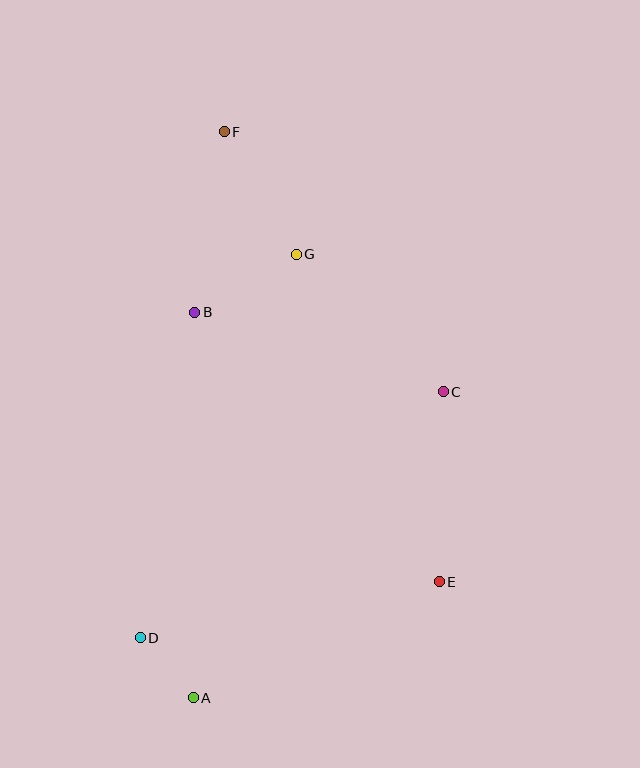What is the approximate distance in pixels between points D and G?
The distance between D and G is approximately 414 pixels.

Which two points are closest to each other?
Points A and D are closest to each other.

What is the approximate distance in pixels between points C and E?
The distance between C and E is approximately 190 pixels.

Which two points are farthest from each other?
Points A and F are farthest from each other.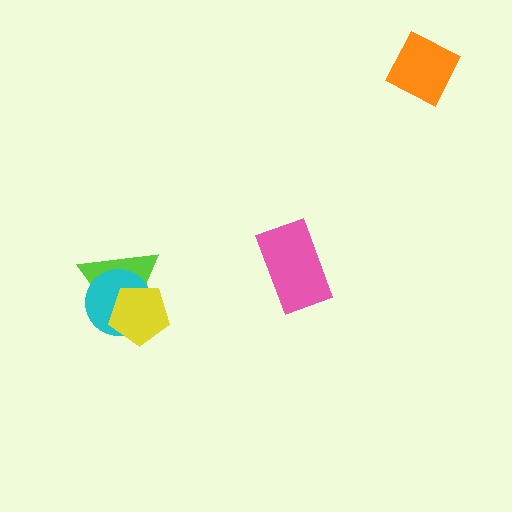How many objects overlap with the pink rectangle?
0 objects overlap with the pink rectangle.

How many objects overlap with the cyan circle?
2 objects overlap with the cyan circle.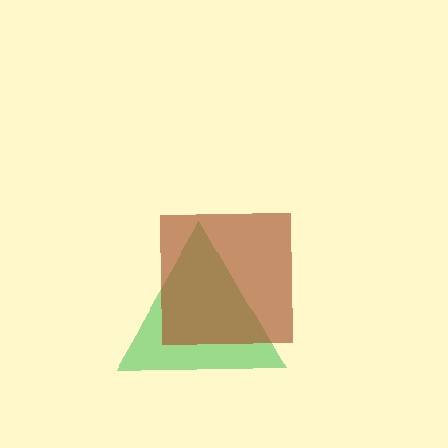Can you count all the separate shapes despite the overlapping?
Yes, there are 2 separate shapes.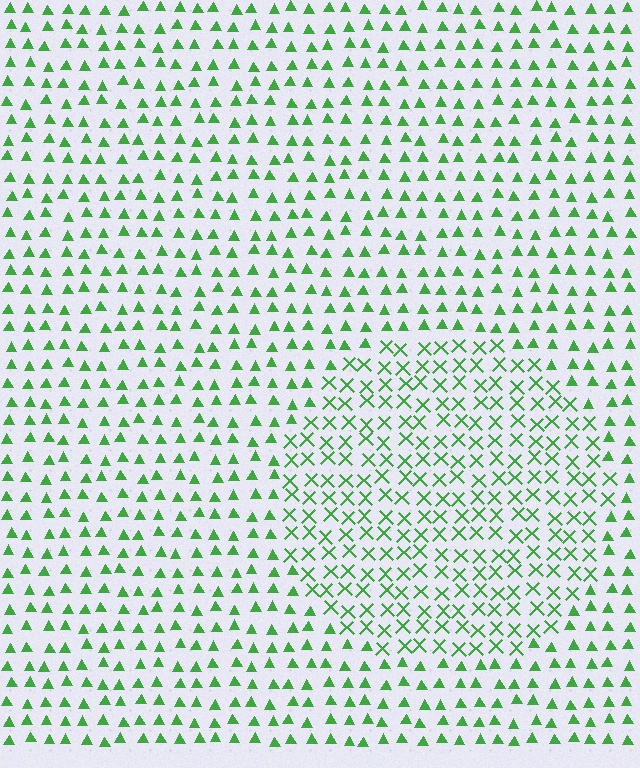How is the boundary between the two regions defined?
The boundary is defined by a change in element shape: X marks inside vs. triangles outside. All elements share the same color and spacing.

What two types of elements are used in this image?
The image uses X marks inside the circle region and triangles outside it.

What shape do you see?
I see a circle.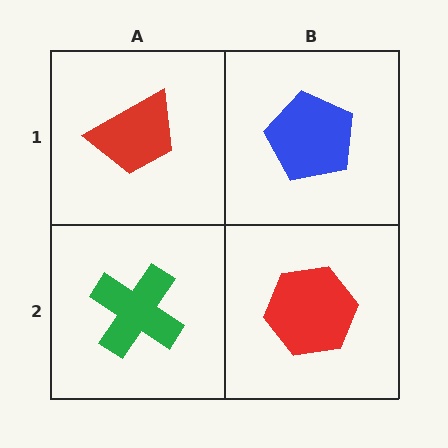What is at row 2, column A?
A green cross.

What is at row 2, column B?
A red hexagon.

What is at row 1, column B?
A blue pentagon.